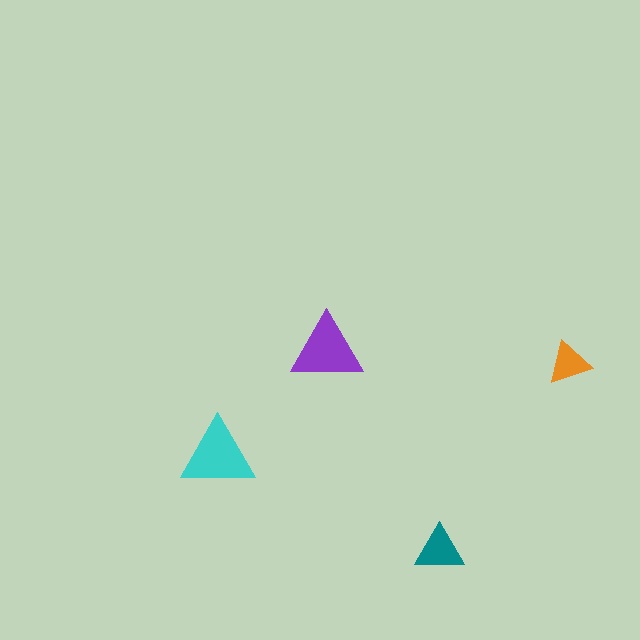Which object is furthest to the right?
The orange triangle is rightmost.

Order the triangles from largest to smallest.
the cyan one, the purple one, the teal one, the orange one.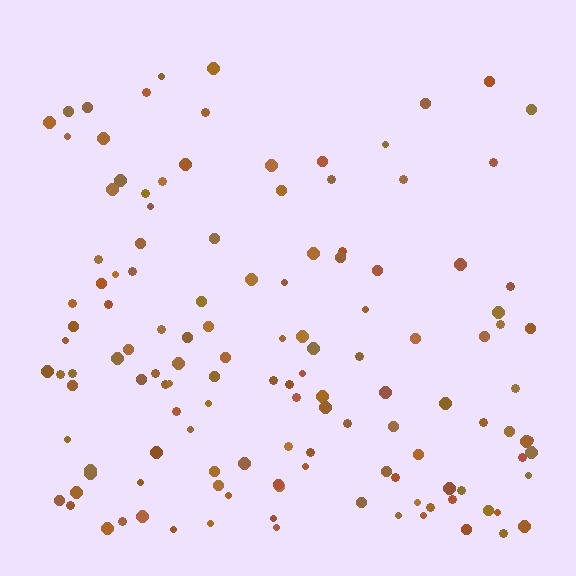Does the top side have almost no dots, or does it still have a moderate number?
Still a moderate number, just noticeably fewer than the bottom.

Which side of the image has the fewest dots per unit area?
The top.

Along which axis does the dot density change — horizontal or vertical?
Vertical.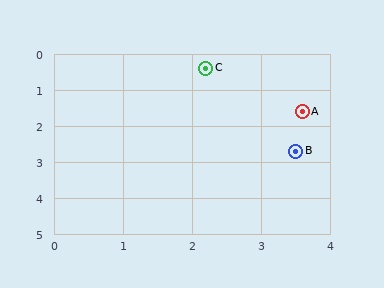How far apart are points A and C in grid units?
Points A and C are about 1.8 grid units apart.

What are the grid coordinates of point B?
Point B is at approximately (3.5, 2.7).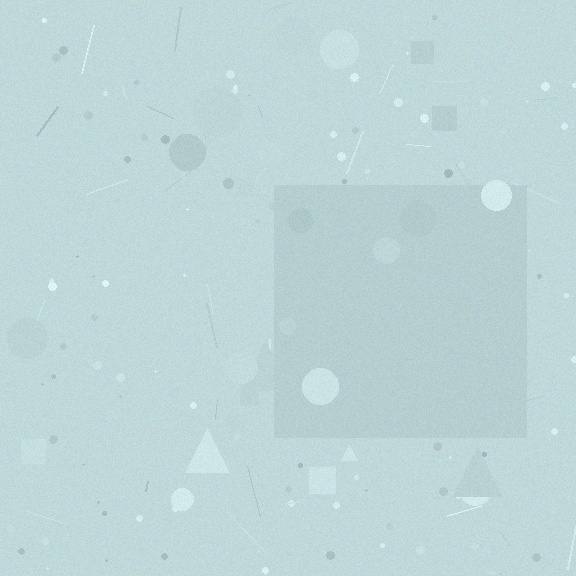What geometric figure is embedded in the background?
A square is embedded in the background.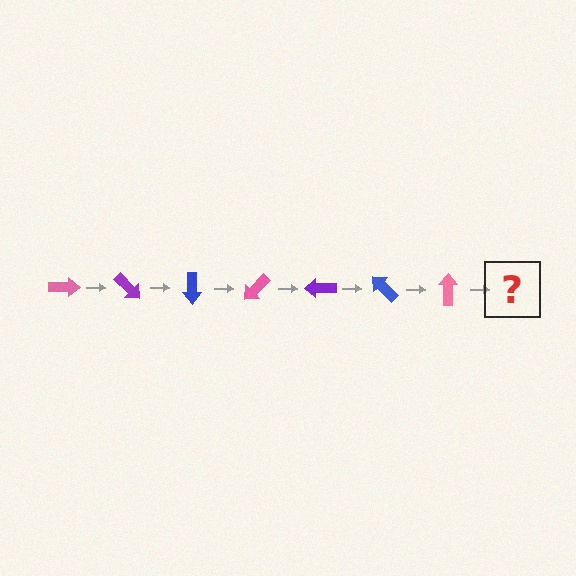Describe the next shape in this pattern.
It should be a purple arrow, rotated 315 degrees from the start.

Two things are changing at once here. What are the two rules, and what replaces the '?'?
The two rules are that it rotates 45 degrees each step and the color cycles through pink, purple, and blue. The '?' should be a purple arrow, rotated 315 degrees from the start.